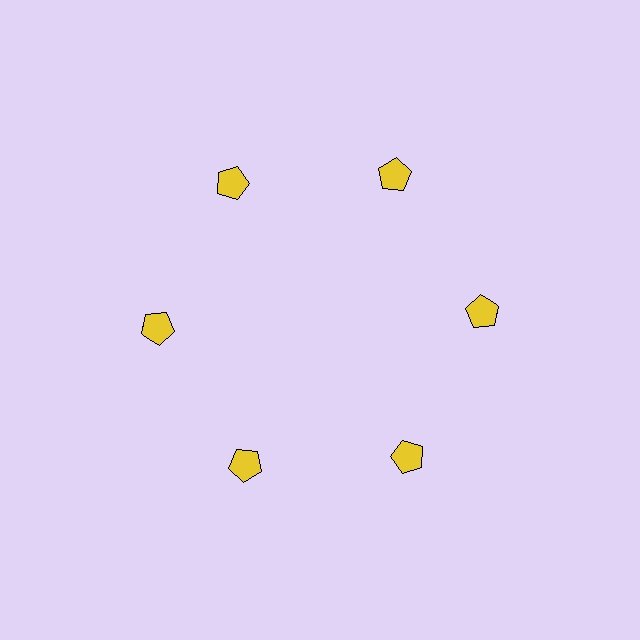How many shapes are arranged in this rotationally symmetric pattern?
There are 6 shapes, arranged in 6 groups of 1.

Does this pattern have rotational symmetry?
Yes, this pattern has 6-fold rotational symmetry. It looks the same after rotating 60 degrees around the center.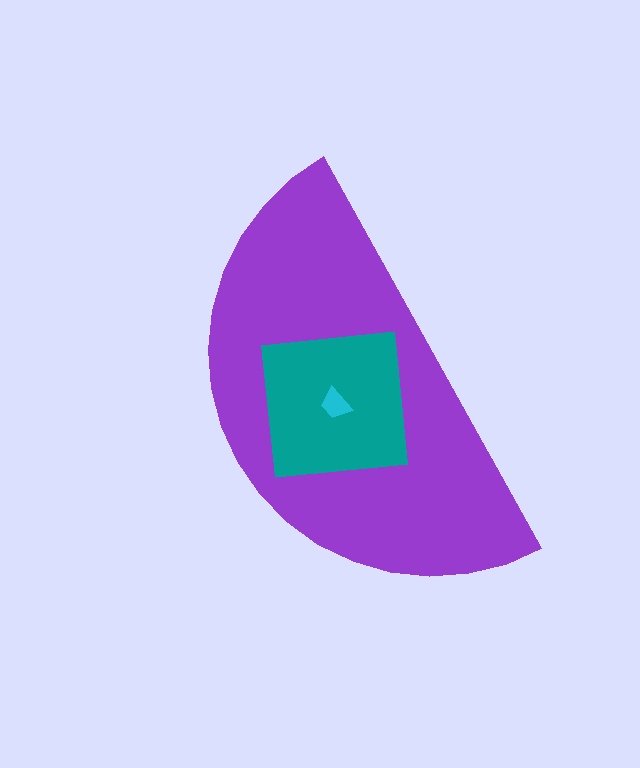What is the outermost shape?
The purple semicircle.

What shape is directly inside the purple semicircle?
The teal square.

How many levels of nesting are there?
3.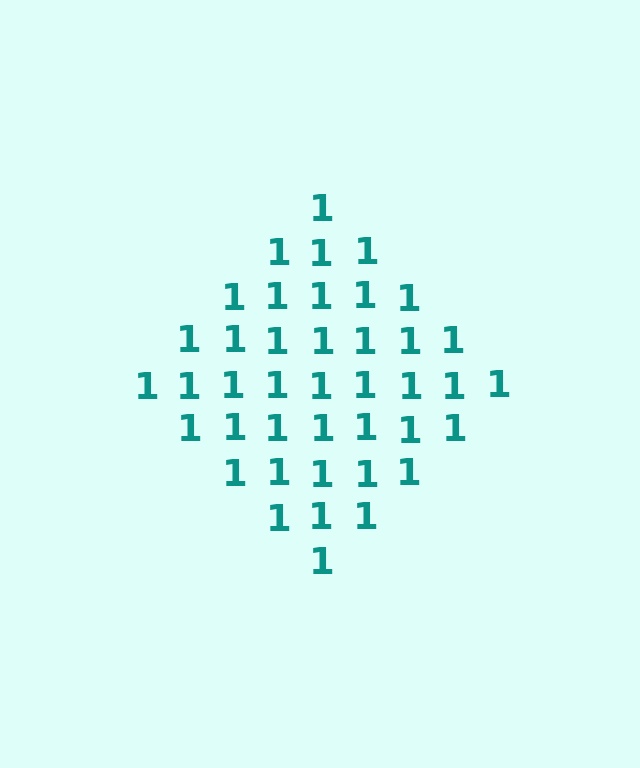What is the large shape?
The large shape is a diamond.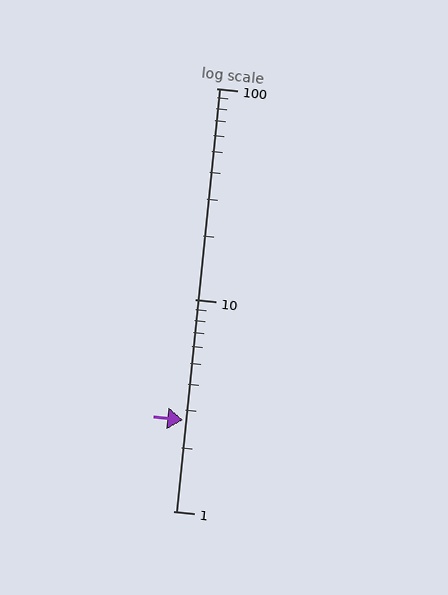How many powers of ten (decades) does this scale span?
The scale spans 2 decades, from 1 to 100.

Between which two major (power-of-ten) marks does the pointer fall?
The pointer is between 1 and 10.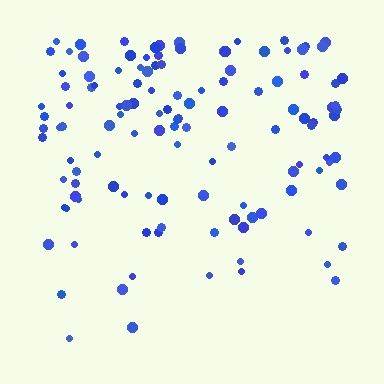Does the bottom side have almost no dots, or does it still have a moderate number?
Still a moderate number, just noticeably fewer than the top.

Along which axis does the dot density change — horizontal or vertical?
Vertical.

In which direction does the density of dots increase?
From bottom to top, with the top side densest.